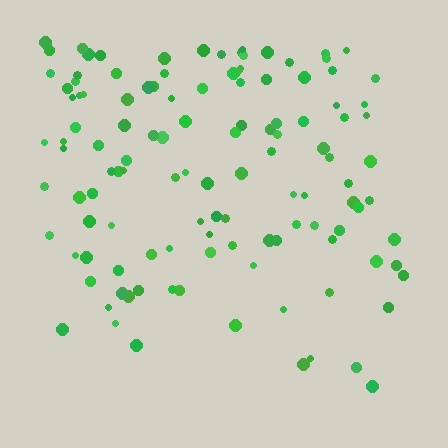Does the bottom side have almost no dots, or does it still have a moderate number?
Still a moderate number, just noticeably fewer than the top.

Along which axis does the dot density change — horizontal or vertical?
Vertical.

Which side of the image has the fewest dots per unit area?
The bottom.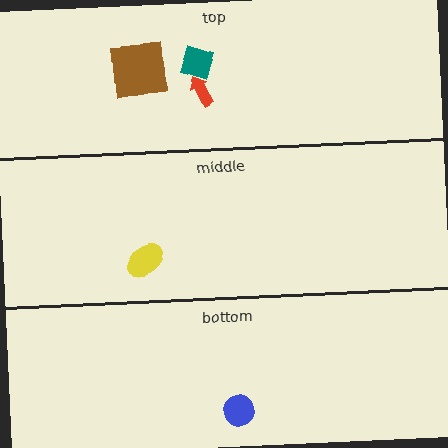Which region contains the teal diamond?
The top region.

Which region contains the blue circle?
The bottom region.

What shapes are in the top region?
The red arrow, the brown square, the teal diamond.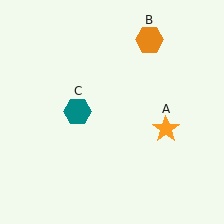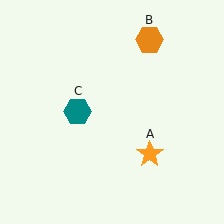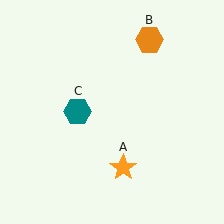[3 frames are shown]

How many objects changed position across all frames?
1 object changed position: orange star (object A).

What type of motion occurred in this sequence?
The orange star (object A) rotated clockwise around the center of the scene.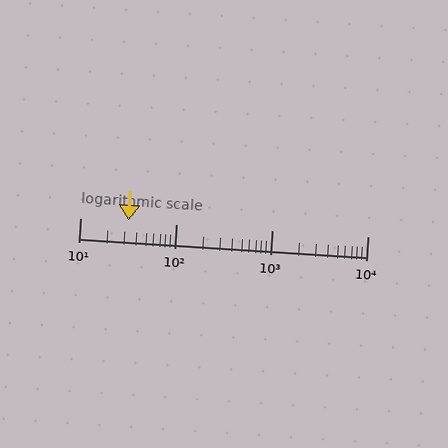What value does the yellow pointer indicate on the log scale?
The pointer indicates approximately 32.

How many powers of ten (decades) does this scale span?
The scale spans 3 decades, from 10 to 10000.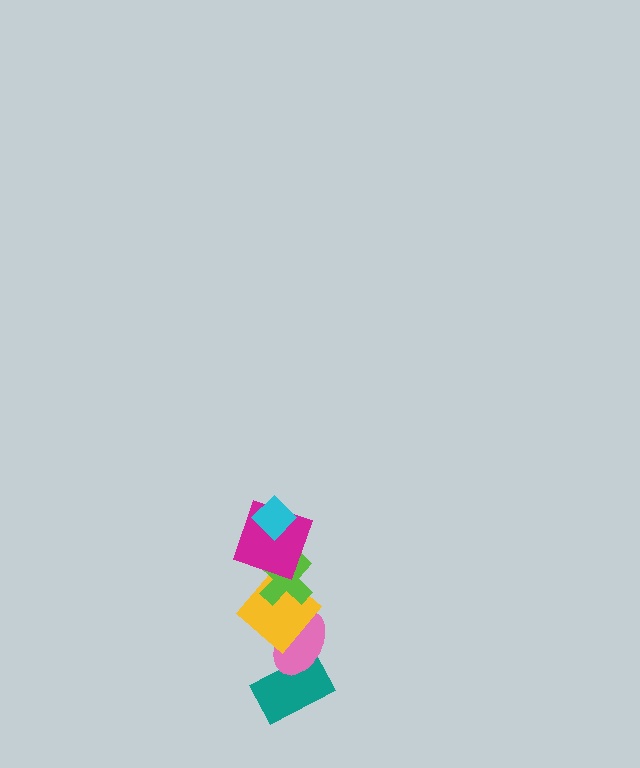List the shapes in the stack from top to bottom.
From top to bottom: the cyan diamond, the magenta square, the lime cross, the yellow diamond, the pink ellipse, the teal rectangle.